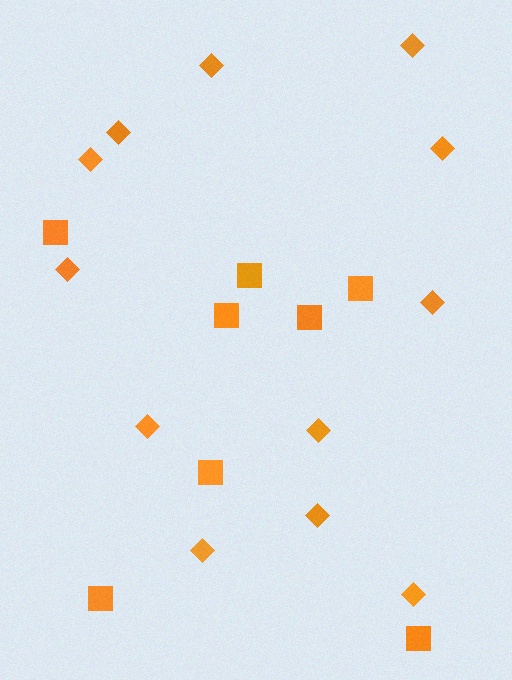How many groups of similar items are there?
There are 2 groups: one group of squares (8) and one group of diamonds (12).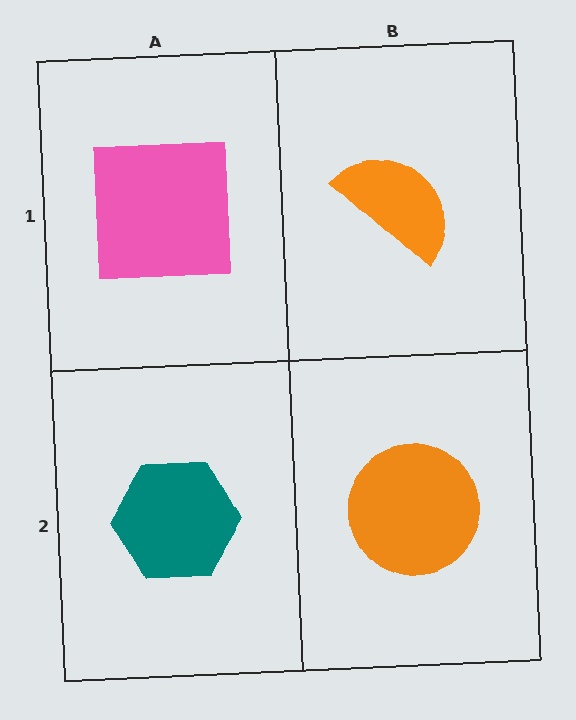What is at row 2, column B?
An orange circle.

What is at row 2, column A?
A teal hexagon.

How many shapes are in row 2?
2 shapes.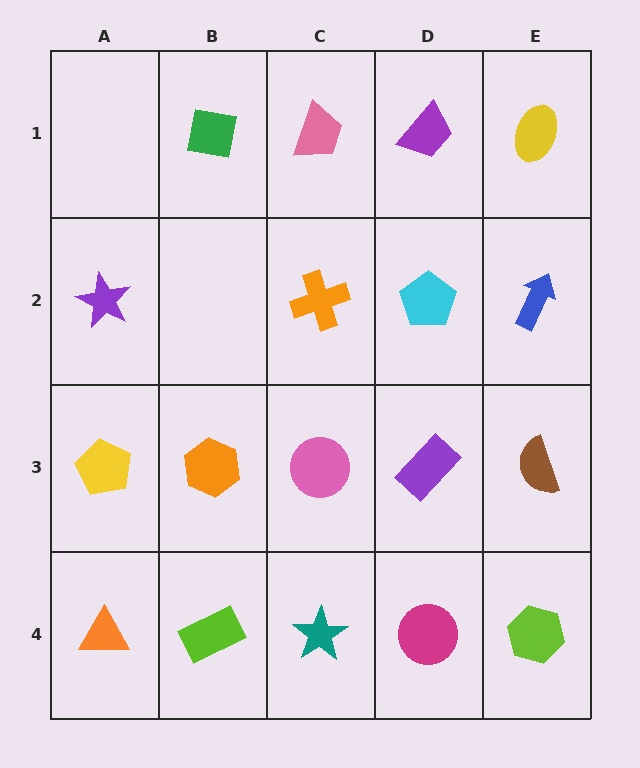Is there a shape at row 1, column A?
No, that cell is empty.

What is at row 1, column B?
A green square.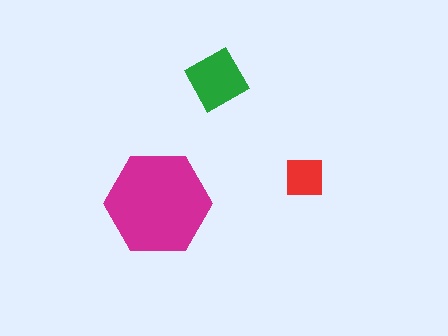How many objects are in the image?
There are 3 objects in the image.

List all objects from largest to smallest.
The magenta hexagon, the green diamond, the red square.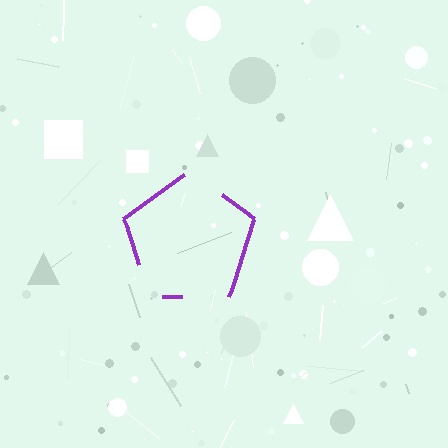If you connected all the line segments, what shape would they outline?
They would outline a pentagon.